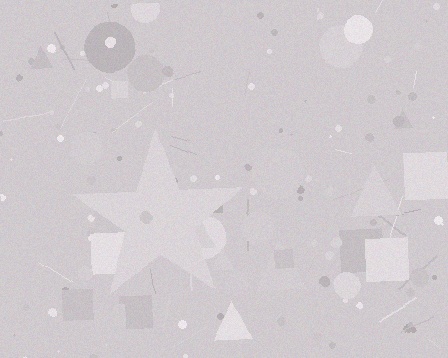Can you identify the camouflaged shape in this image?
The camouflaged shape is a star.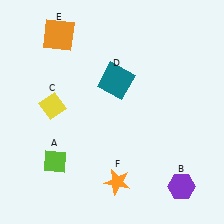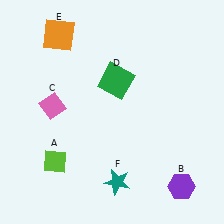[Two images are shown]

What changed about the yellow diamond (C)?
In Image 1, C is yellow. In Image 2, it changed to pink.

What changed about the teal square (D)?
In Image 1, D is teal. In Image 2, it changed to green.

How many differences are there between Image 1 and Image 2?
There are 3 differences between the two images.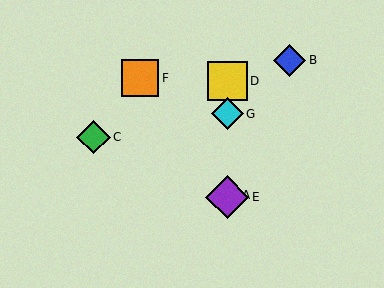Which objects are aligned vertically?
Objects A, D, E, G are aligned vertically.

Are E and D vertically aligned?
Yes, both are at x≈227.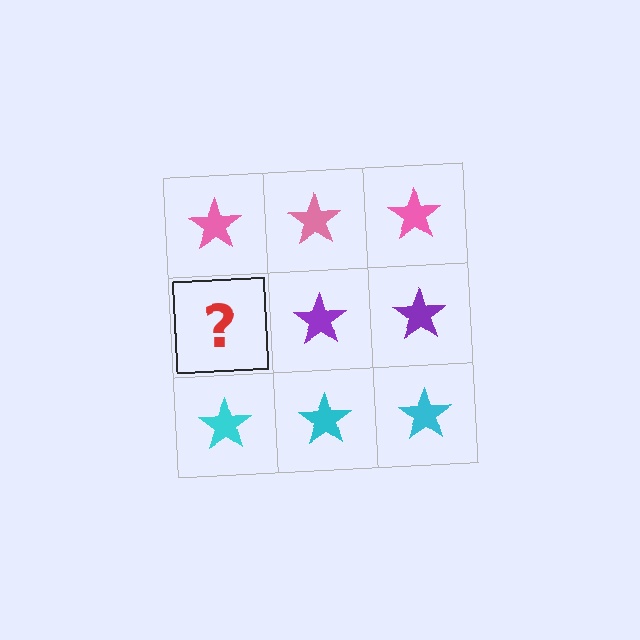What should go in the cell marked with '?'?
The missing cell should contain a purple star.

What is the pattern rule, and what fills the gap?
The rule is that each row has a consistent color. The gap should be filled with a purple star.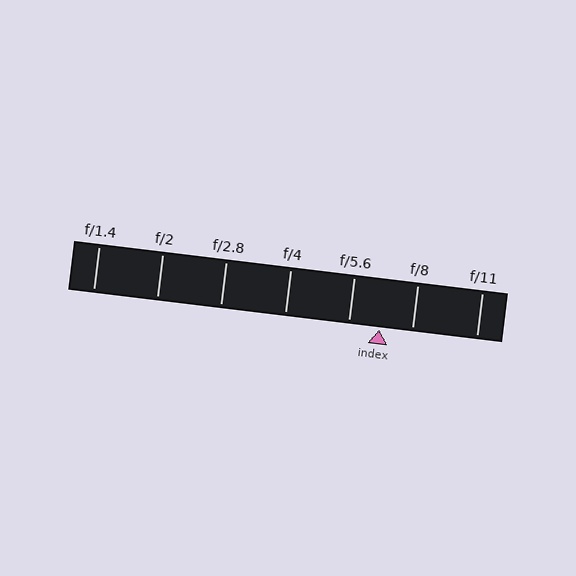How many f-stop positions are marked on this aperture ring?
There are 7 f-stop positions marked.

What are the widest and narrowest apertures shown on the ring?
The widest aperture shown is f/1.4 and the narrowest is f/11.